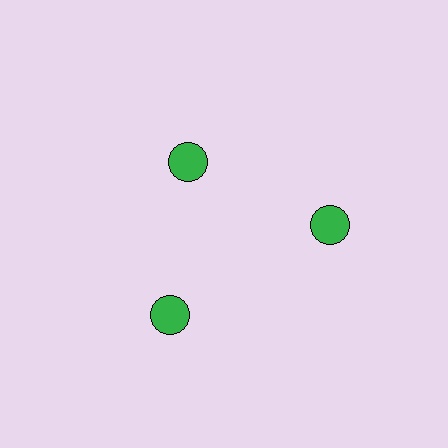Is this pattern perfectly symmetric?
No. The 3 green circles are arranged in a ring, but one element near the 11 o'clock position is pulled inward toward the center, breaking the 3-fold rotational symmetry.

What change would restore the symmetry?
The symmetry would be restored by moving it outward, back onto the ring so that all 3 circles sit at equal angles and equal distance from the center.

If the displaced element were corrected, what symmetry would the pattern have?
It would have 3-fold rotational symmetry — the pattern would map onto itself every 120 degrees.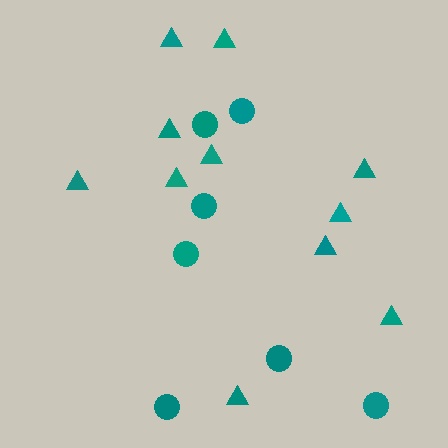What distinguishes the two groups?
There are 2 groups: one group of circles (7) and one group of triangles (11).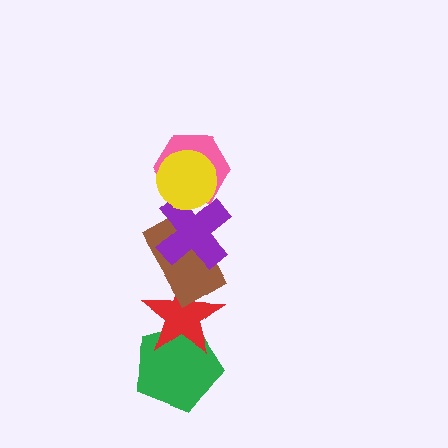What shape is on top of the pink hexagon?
The yellow circle is on top of the pink hexagon.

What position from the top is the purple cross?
The purple cross is 3rd from the top.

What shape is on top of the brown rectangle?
The purple cross is on top of the brown rectangle.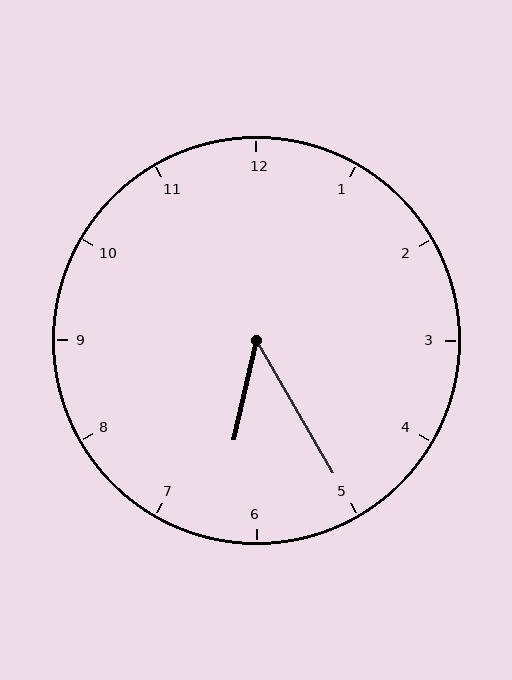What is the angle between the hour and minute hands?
Approximately 42 degrees.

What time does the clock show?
6:25.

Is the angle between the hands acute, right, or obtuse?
It is acute.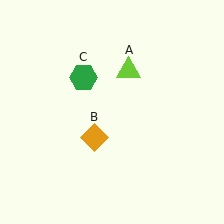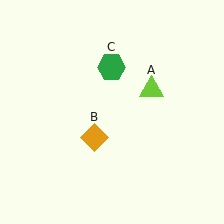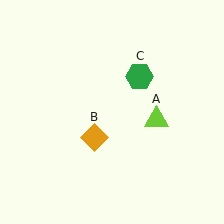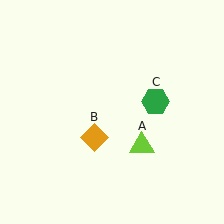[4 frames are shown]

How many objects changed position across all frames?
2 objects changed position: lime triangle (object A), green hexagon (object C).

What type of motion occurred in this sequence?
The lime triangle (object A), green hexagon (object C) rotated clockwise around the center of the scene.